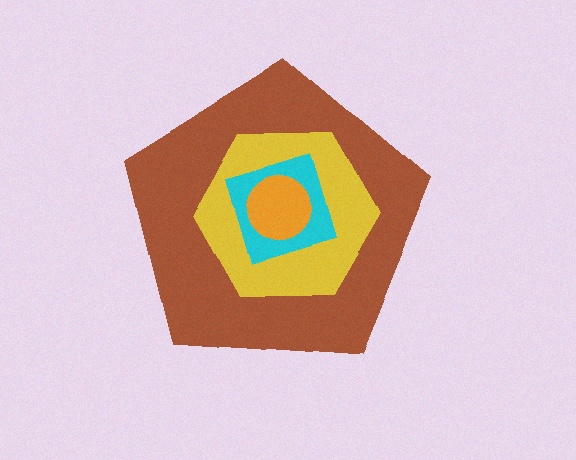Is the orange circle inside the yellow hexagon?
Yes.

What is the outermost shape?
The brown pentagon.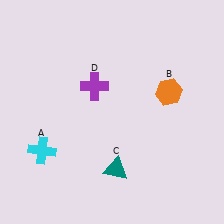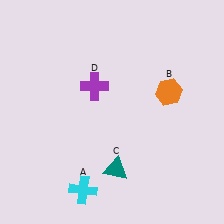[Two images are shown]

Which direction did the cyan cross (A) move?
The cyan cross (A) moved right.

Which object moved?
The cyan cross (A) moved right.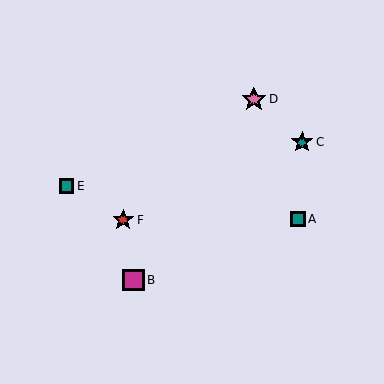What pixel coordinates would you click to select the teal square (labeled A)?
Click at (298, 219) to select the teal square A.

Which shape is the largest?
The pink star (labeled D) is the largest.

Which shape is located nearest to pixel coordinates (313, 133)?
The teal star (labeled C) at (302, 142) is nearest to that location.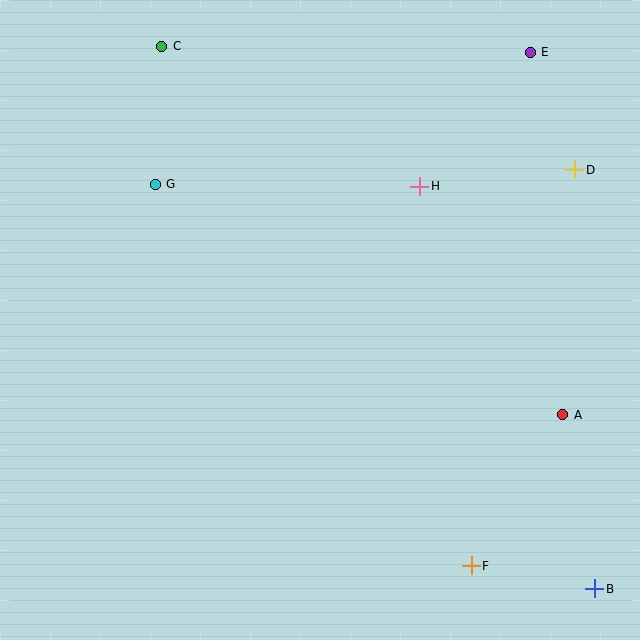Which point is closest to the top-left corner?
Point C is closest to the top-left corner.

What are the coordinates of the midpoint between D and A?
The midpoint between D and A is at (569, 292).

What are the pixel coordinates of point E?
Point E is at (530, 52).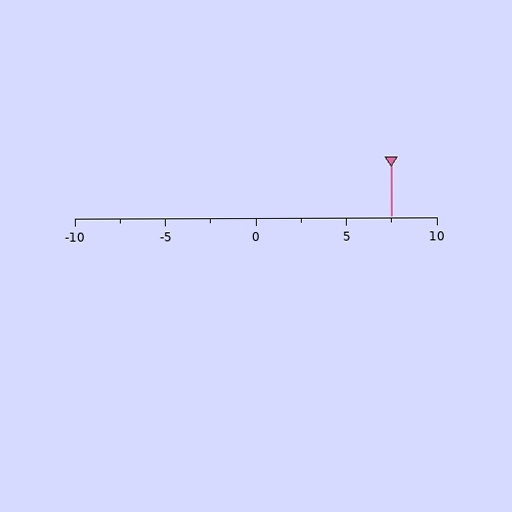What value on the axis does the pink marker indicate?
The marker indicates approximately 7.5.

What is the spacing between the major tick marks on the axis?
The major ticks are spaced 5 apart.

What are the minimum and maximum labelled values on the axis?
The axis runs from -10 to 10.